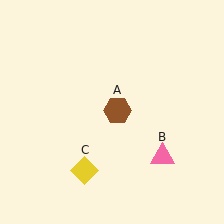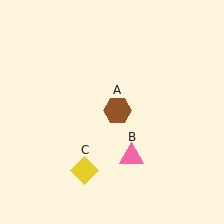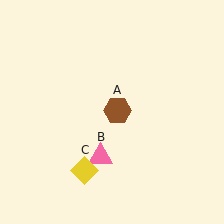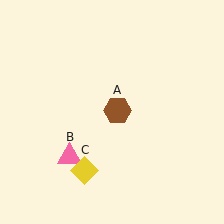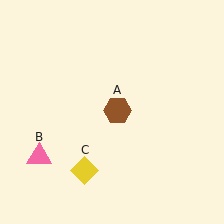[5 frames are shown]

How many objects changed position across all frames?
1 object changed position: pink triangle (object B).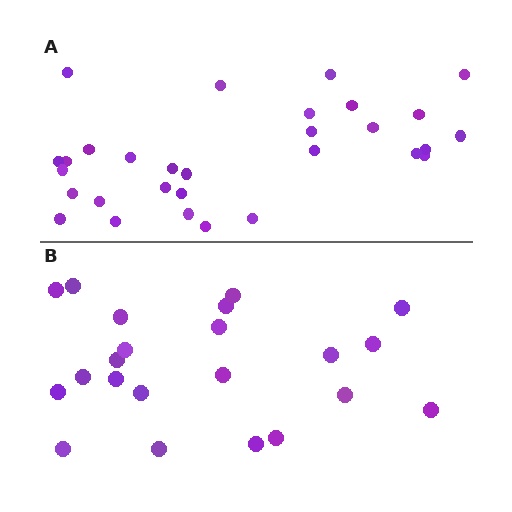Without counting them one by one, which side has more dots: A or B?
Region A (the top region) has more dots.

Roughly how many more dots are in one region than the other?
Region A has roughly 8 or so more dots than region B.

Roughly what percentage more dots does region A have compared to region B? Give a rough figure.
About 35% more.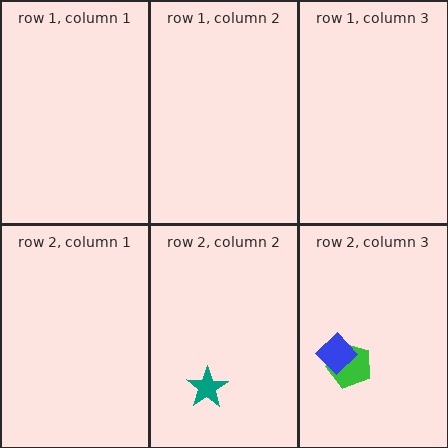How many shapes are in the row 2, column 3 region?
2.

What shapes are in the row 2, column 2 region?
The teal star.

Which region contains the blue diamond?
The row 2, column 3 region.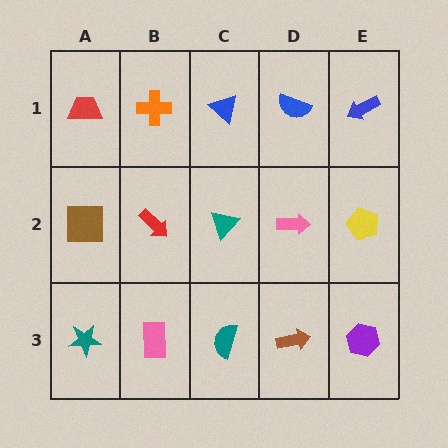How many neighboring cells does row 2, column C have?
4.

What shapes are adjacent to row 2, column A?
A red trapezoid (row 1, column A), a teal star (row 3, column A), a red arrow (row 2, column B).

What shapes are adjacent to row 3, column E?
A yellow pentagon (row 2, column E), a brown arrow (row 3, column D).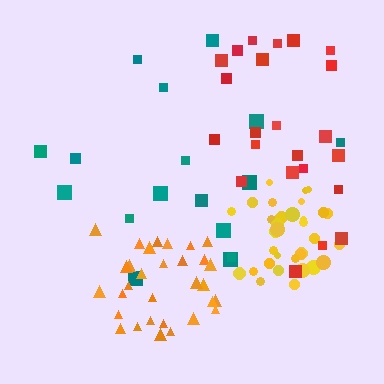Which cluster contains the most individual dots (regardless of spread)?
Yellow (34).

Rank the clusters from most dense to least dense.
yellow, orange, red, teal.